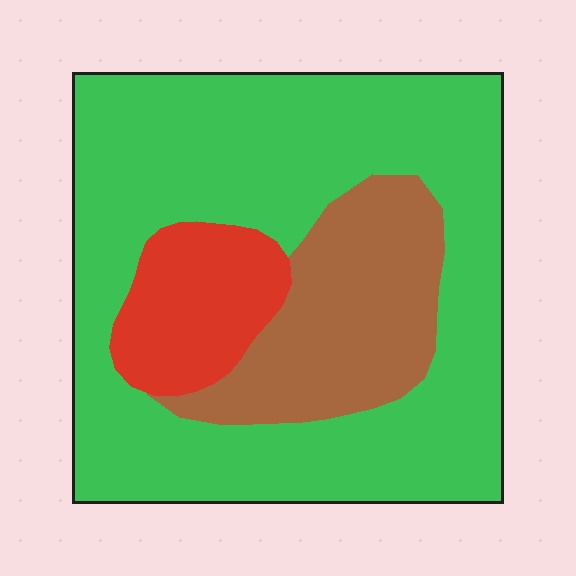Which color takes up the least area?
Red, at roughly 10%.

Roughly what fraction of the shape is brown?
Brown takes up about one fifth (1/5) of the shape.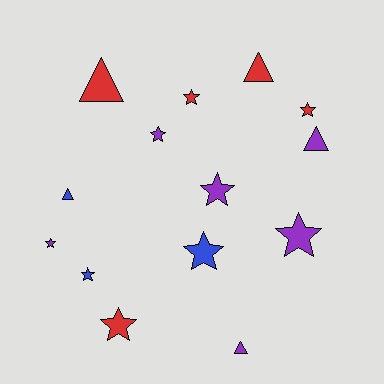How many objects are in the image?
There are 14 objects.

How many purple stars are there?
There are 4 purple stars.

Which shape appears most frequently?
Star, with 9 objects.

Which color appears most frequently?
Purple, with 6 objects.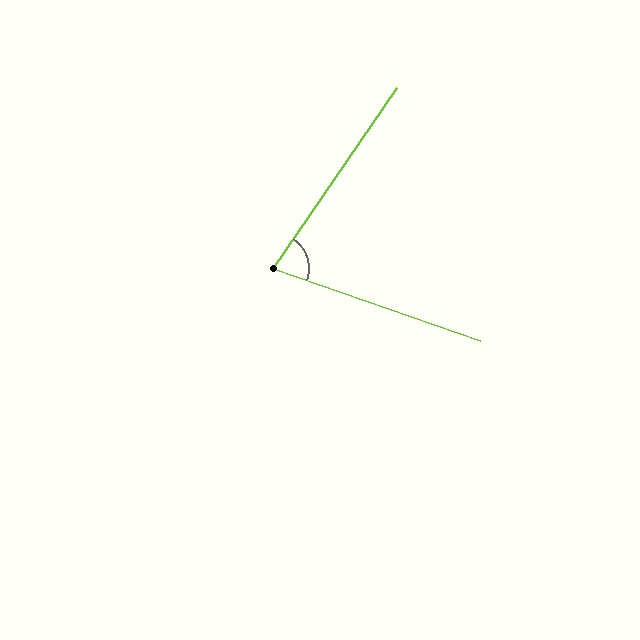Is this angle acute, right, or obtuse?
It is acute.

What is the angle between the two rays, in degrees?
Approximately 75 degrees.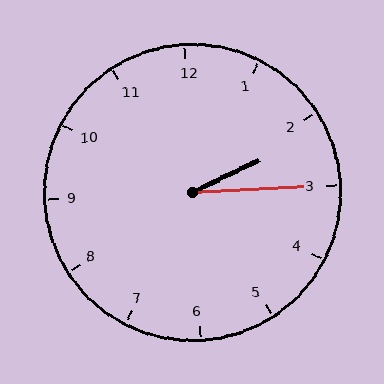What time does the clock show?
2:15.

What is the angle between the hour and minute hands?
Approximately 22 degrees.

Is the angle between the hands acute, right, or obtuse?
It is acute.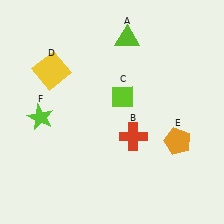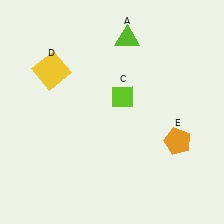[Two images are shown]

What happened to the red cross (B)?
The red cross (B) was removed in Image 2. It was in the bottom-right area of Image 1.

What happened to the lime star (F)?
The lime star (F) was removed in Image 2. It was in the bottom-left area of Image 1.